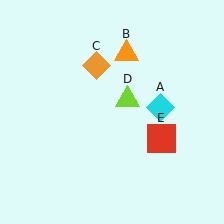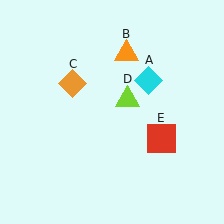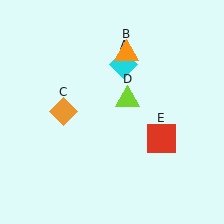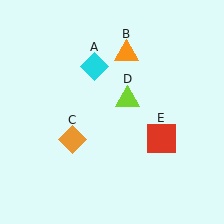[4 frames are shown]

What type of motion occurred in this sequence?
The cyan diamond (object A), orange diamond (object C) rotated counterclockwise around the center of the scene.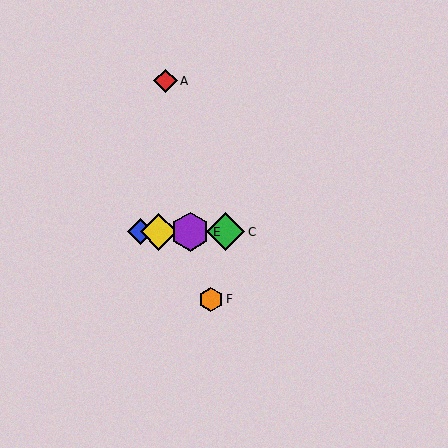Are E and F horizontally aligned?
No, E is at y≈232 and F is at y≈299.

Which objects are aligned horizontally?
Objects B, C, D, E are aligned horizontally.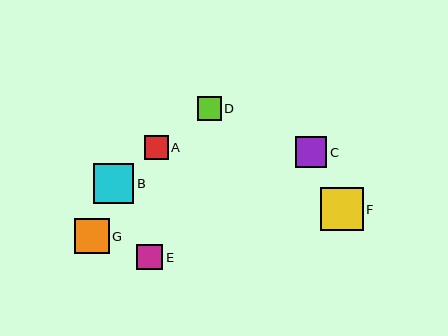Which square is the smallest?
Square A is the smallest with a size of approximately 23 pixels.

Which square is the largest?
Square F is the largest with a size of approximately 43 pixels.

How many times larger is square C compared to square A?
Square C is approximately 1.3 times the size of square A.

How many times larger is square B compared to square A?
Square B is approximately 1.7 times the size of square A.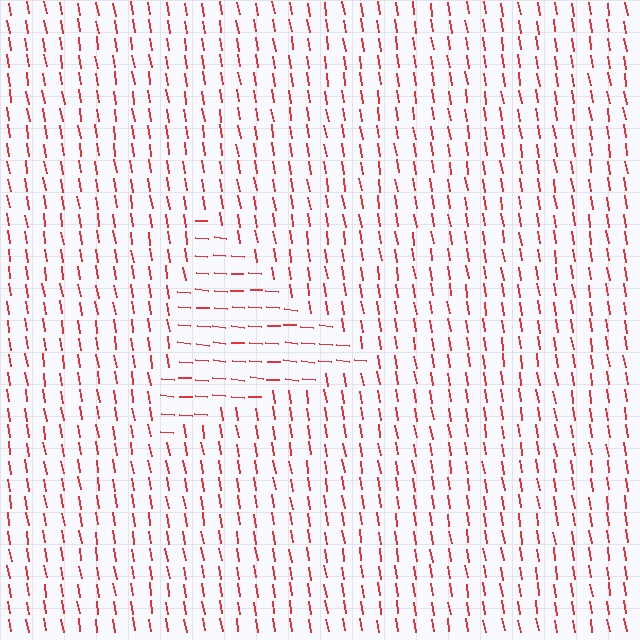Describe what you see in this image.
The image is filled with small red line segments. A triangle region in the image has lines oriented differently from the surrounding lines, creating a visible texture boundary.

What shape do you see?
I see a triangle.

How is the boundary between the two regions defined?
The boundary is defined purely by a change in line orientation (approximately 76 degrees difference). All lines are the same color and thickness.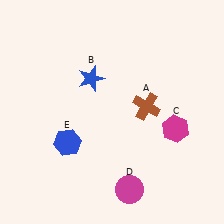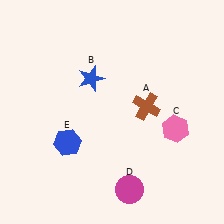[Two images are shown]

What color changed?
The hexagon (C) changed from magenta in Image 1 to pink in Image 2.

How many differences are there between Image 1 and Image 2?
There is 1 difference between the two images.